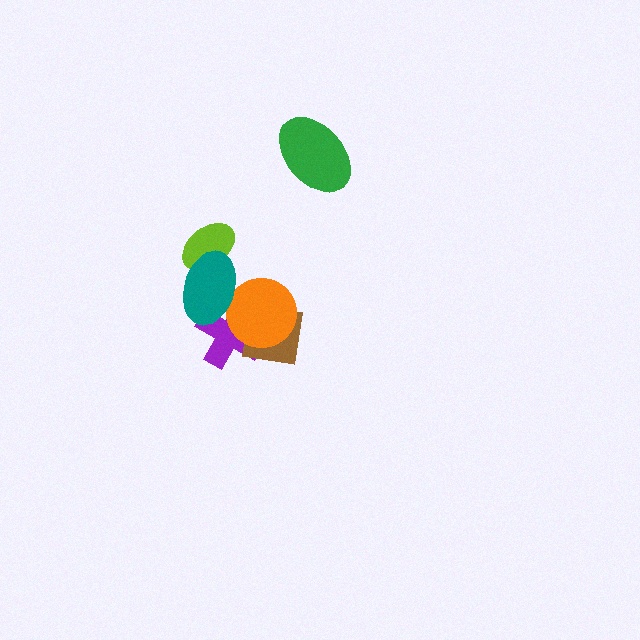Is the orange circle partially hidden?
Yes, it is partially covered by another shape.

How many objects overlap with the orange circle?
3 objects overlap with the orange circle.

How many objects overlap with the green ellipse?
0 objects overlap with the green ellipse.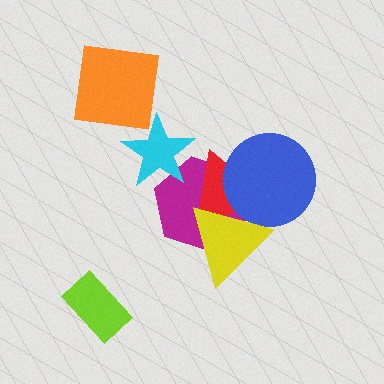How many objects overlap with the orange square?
0 objects overlap with the orange square.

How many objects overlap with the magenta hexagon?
4 objects overlap with the magenta hexagon.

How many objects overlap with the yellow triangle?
3 objects overlap with the yellow triangle.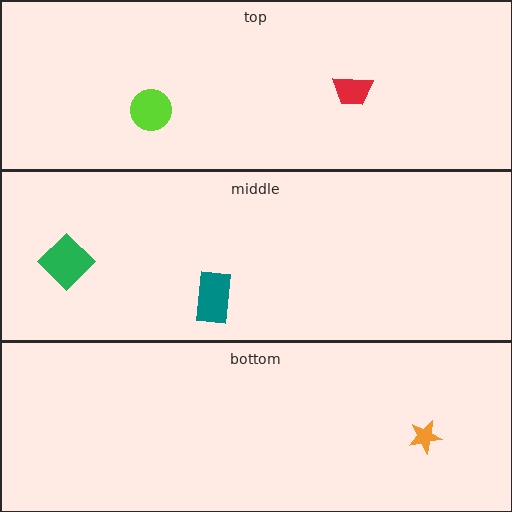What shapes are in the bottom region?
The orange star.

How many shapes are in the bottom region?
1.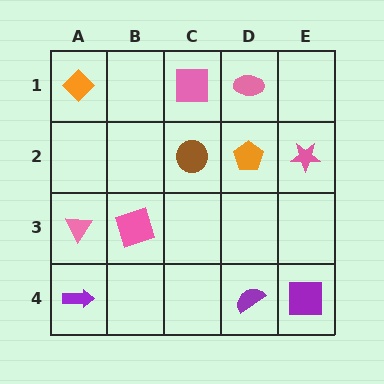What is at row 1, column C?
A pink square.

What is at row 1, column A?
An orange diamond.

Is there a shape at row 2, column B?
No, that cell is empty.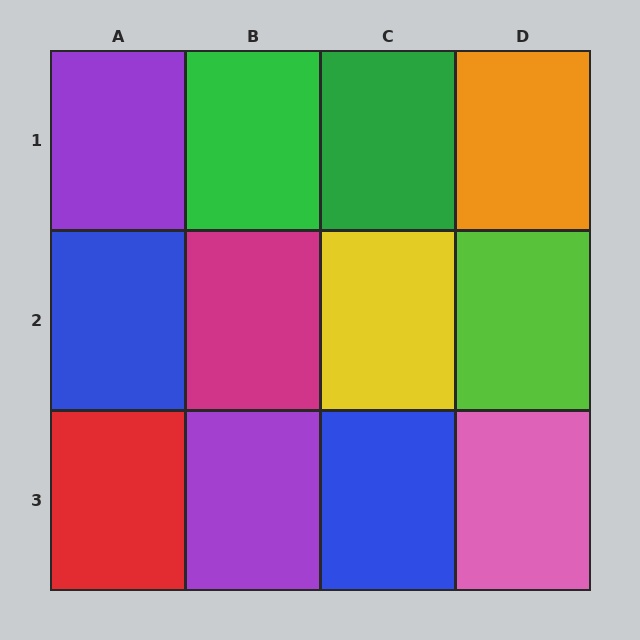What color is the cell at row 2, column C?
Yellow.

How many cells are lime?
1 cell is lime.